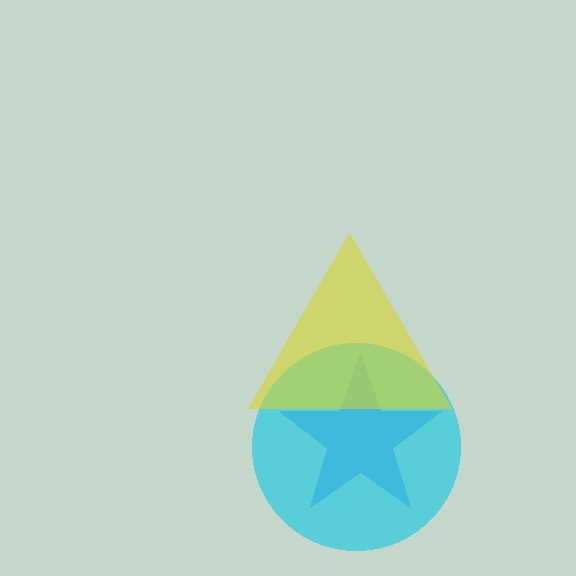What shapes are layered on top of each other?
The layered shapes are: a blue star, a cyan circle, a yellow triangle.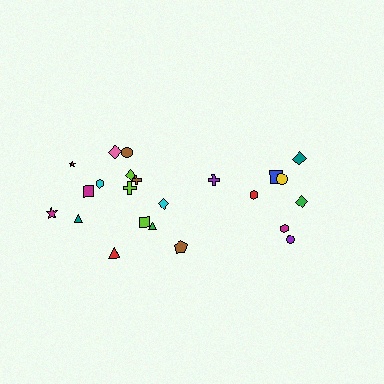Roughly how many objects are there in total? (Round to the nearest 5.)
Roughly 25 objects in total.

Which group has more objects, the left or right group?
The left group.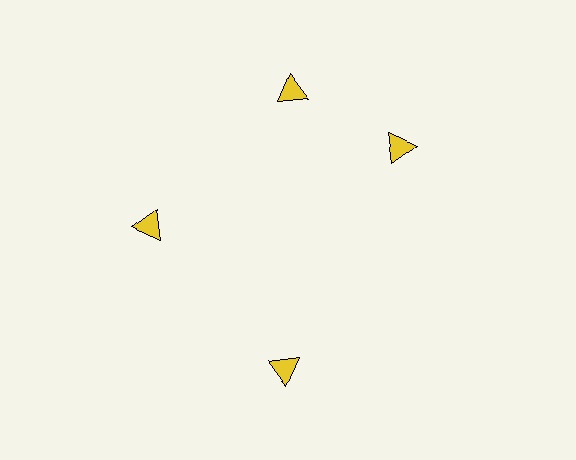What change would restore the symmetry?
The symmetry would be restored by rotating it back into even spacing with its neighbors so that all 4 triangles sit at equal angles and equal distance from the center.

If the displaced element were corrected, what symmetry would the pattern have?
It would have 4-fold rotational symmetry — the pattern would map onto itself every 90 degrees.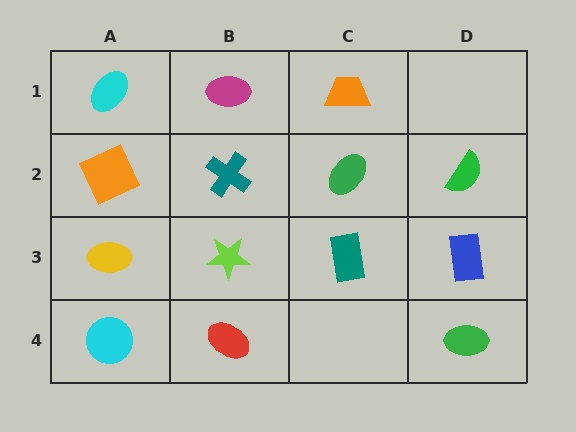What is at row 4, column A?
A cyan circle.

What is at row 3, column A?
A yellow ellipse.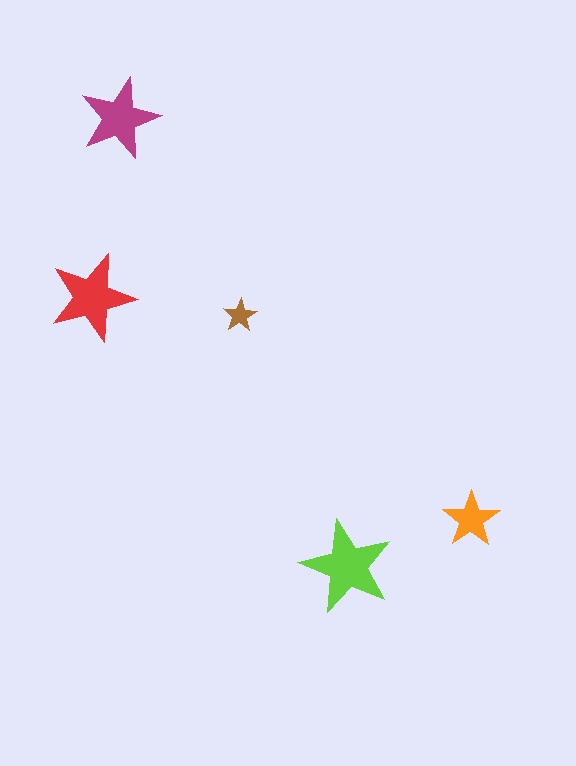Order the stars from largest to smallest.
the lime one, the red one, the magenta one, the orange one, the brown one.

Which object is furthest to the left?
The red star is leftmost.